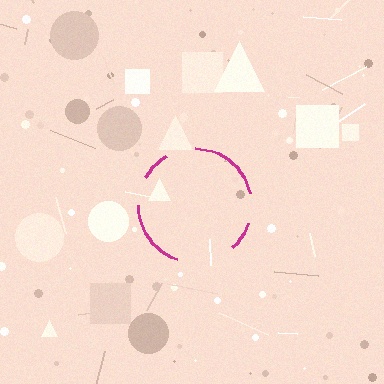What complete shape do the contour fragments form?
The contour fragments form a circle.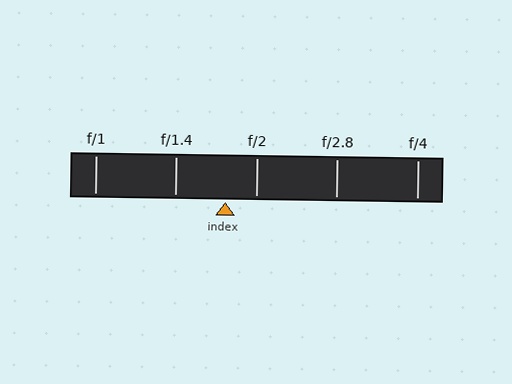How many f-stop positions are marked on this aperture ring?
There are 5 f-stop positions marked.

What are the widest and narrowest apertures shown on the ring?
The widest aperture shown is f/1 and the narrowest is f/4.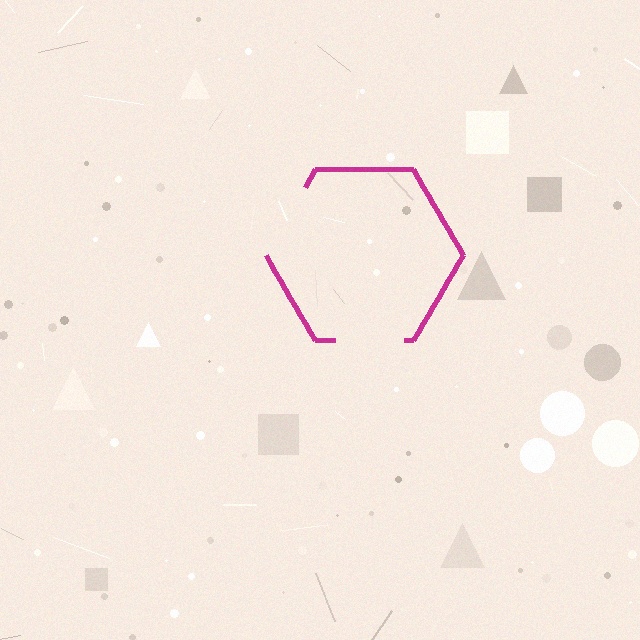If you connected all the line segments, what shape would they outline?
They would outline a hexagon.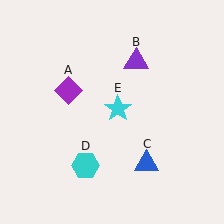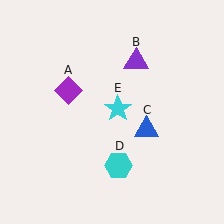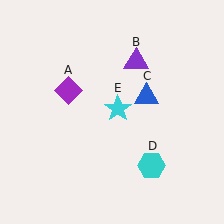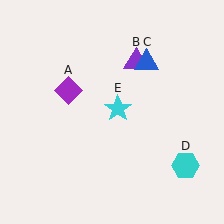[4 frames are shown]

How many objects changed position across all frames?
2 objects changed position: blue triangle (object C), cyan hexagon (object D).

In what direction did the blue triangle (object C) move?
The blue triangle (object C) moved up.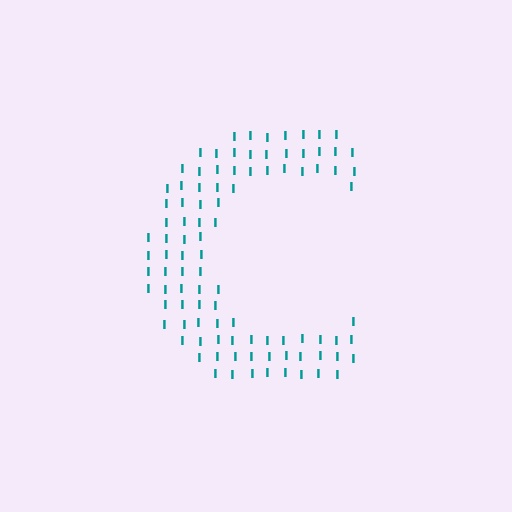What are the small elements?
The small elements are letter I's.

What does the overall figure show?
The overall figure shows the letter C.